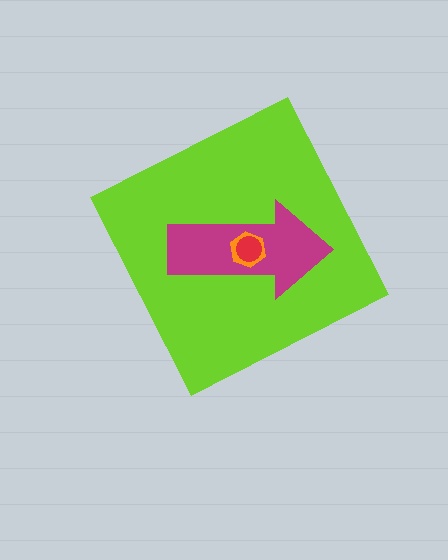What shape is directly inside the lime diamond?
The magenta arrow.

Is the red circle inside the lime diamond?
Yes.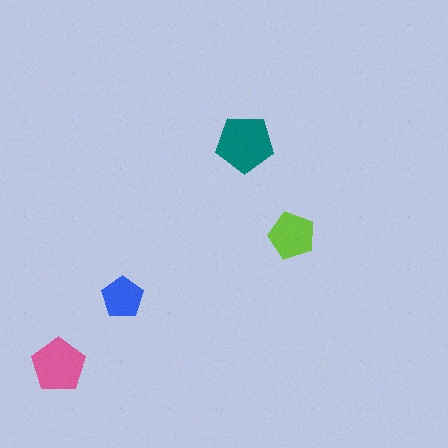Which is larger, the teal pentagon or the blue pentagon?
The teal one.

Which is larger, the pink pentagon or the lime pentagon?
The pink one.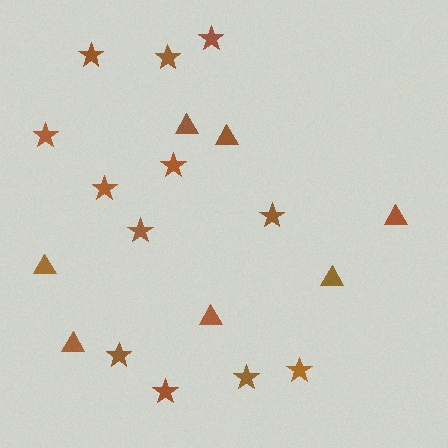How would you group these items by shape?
There are 2 groups: one group of stars (12) and one group of triangles (7).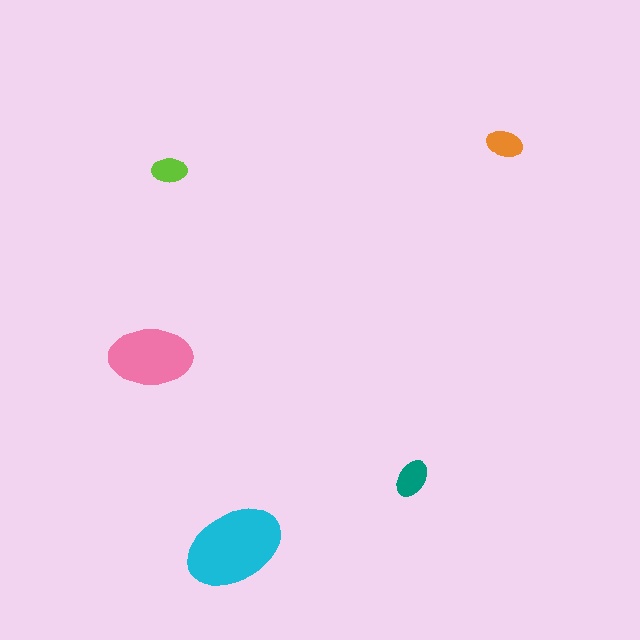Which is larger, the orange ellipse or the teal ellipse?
The teal one.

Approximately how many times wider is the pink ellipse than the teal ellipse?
About 2 times wider.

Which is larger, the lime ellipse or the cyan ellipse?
The cyan one.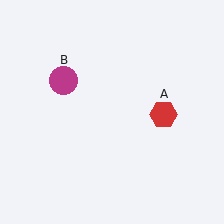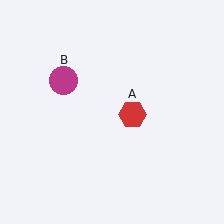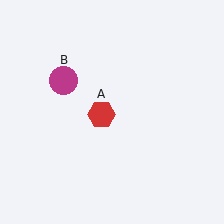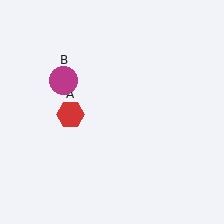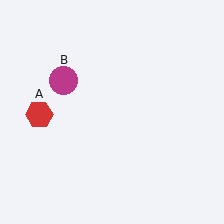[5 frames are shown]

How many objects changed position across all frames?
1 object changed position: red hexagon (object A).